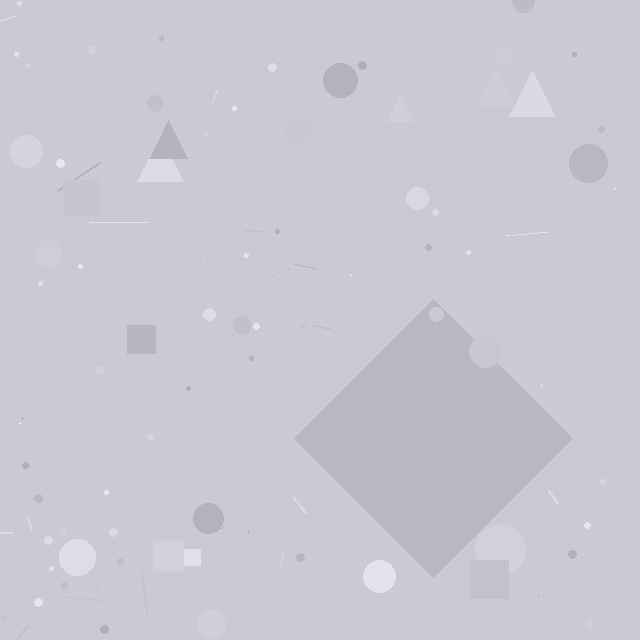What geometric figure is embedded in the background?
A diamond is embedded in the background.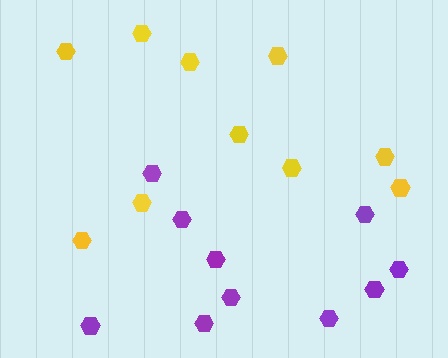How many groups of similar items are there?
There are 2 groups: one group of purple hexagons (10) and one group of yellow hexagons (10).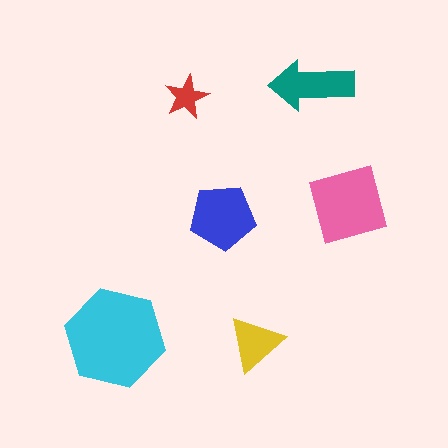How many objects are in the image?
There are 6 objects in the image.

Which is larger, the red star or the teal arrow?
The teal arrow.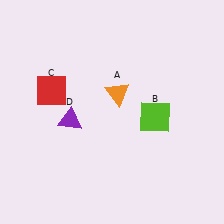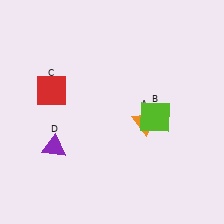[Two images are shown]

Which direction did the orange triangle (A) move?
The orange triangle (A) moved down.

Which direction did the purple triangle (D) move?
The purple triangle (D) moved down.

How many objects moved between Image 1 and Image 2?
2 objects moved between the two images.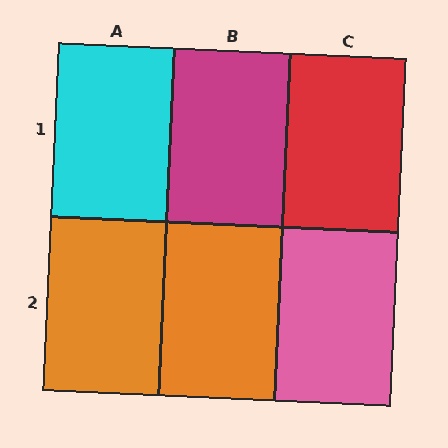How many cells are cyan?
1 cell is cyan.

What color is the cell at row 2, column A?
Orange.